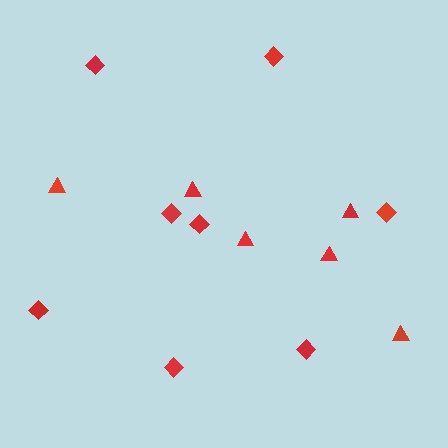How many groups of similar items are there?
There are 2 groups: one group of diamonds (8) and one group of triangles (6).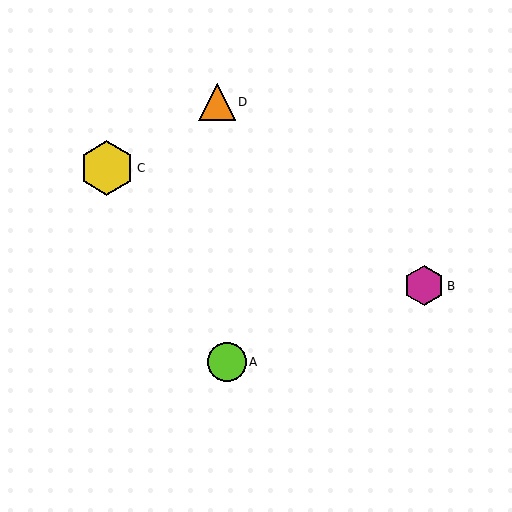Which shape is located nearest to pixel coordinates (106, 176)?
The yellow hexagon (labeled C) at (107, 168) is nearest to that location.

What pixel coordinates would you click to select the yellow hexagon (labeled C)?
Click at (107, 168) to select the yellow hexagon C.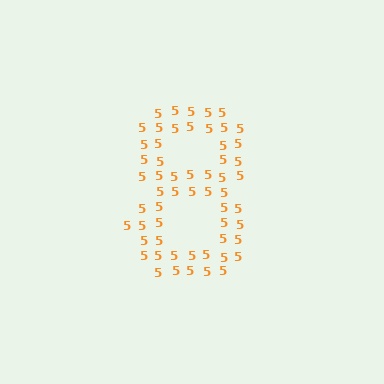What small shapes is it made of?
It is made of small digit 5's.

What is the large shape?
The large shape is the digit 8.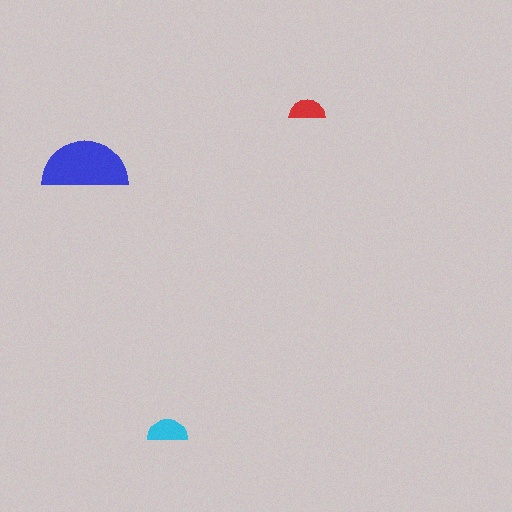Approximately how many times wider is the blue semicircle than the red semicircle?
About 2.5 times wider.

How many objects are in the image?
There are 3 objects in the image.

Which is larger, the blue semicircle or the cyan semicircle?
The blue one.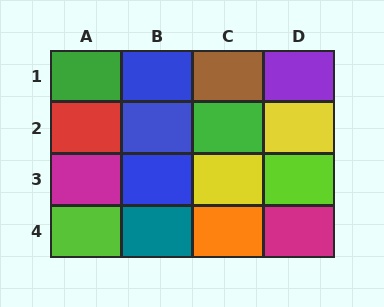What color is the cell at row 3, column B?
Blue.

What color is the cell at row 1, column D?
Purple.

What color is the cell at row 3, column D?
Lime.